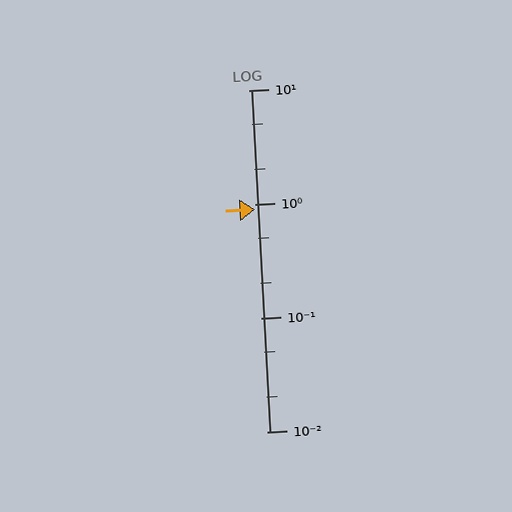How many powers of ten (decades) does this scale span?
The scale spans 3 decades, from 0.01 to 10.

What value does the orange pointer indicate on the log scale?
The pointer indicates approximately 0.89.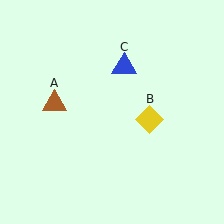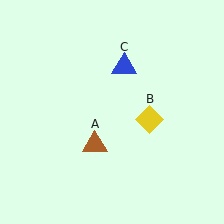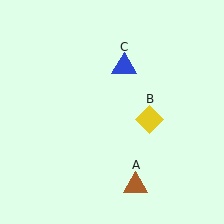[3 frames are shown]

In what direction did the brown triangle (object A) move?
The brown triangle (object A) moved down and to the right.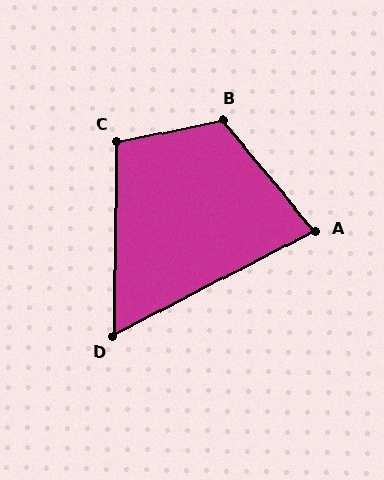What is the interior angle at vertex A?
Approximately 78 degrees (acute).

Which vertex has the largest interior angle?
B, at approximately 118 degrees.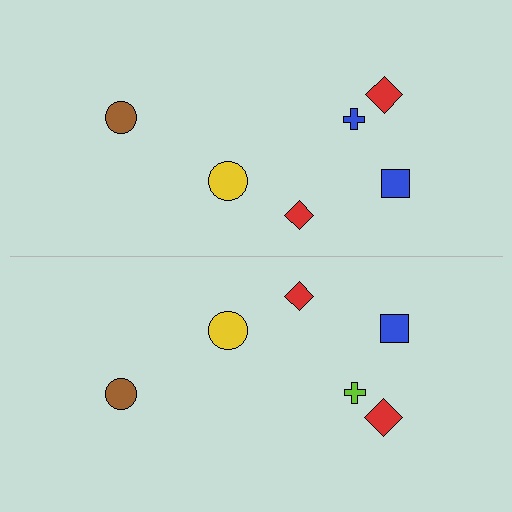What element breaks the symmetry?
The lime cross on the bottom side breaks the symmetry — its mirror counterpart is blue.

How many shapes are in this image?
There are 12 shapes in this image.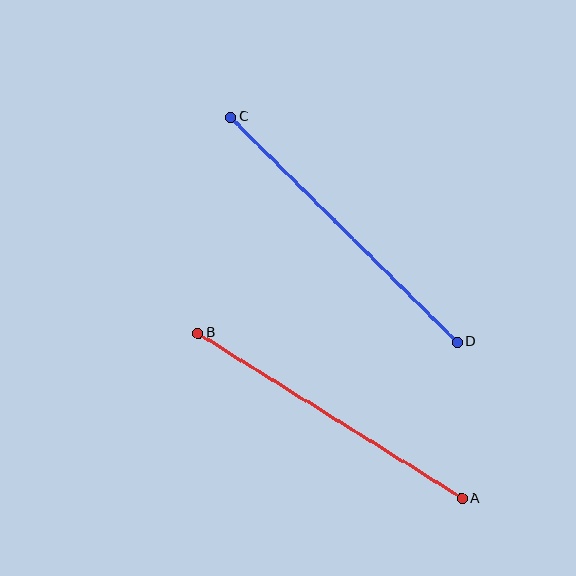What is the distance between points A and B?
The distance is approximately 311 pixels.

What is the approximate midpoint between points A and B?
The midpoint is at approximately (330, 416) pixels.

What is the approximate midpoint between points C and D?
The midpoint is at approximately (344, 229) pixels.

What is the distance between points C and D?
The distance is approximately 320 pixels.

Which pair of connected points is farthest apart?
Points C and D are farthest apart.